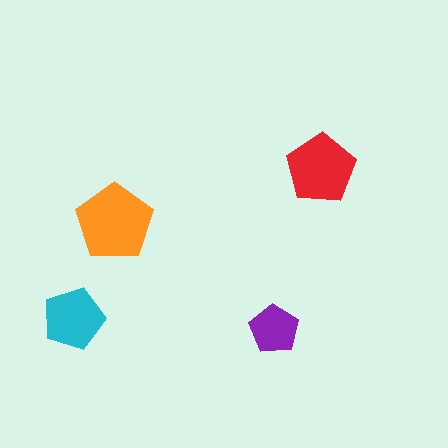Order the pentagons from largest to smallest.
the orange one, the red one, the cyan one, the purple one.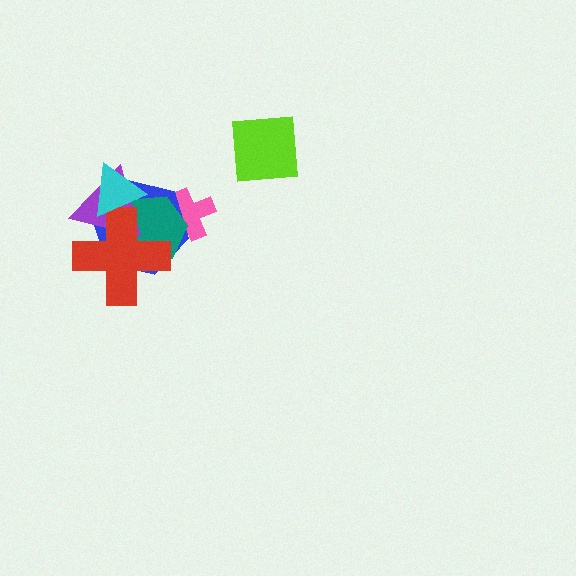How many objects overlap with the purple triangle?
4 objects overlap with the purple triangle.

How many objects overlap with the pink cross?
2 objects overlap with the pink cross.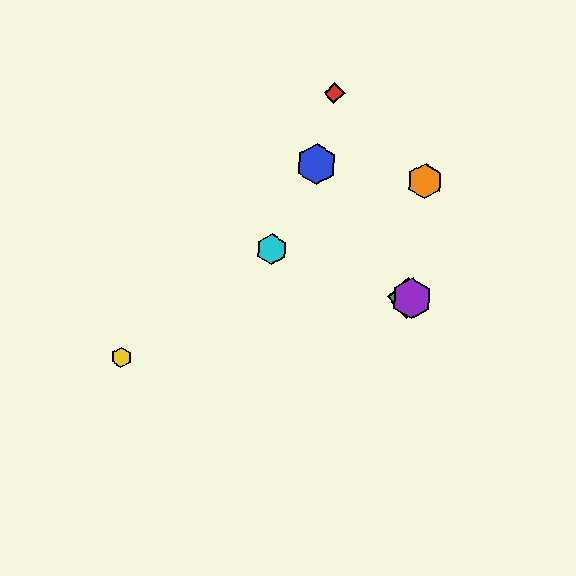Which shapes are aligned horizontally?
The green diamond, the purple hexagon are aligned horizontally.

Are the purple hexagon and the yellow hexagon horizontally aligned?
No, the purple hexagon is at y≈298 and the yellow hexagon is at y≈357.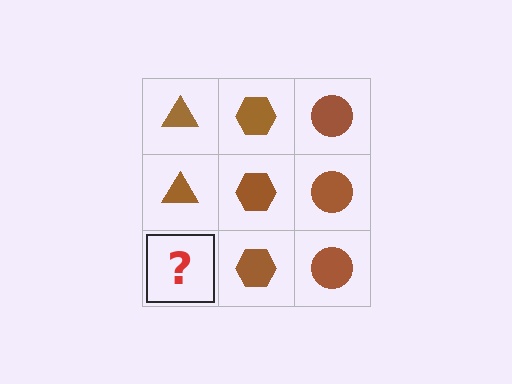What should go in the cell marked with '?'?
The missing cell should contain a brown triangle.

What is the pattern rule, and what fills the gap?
The rule is that each column has a consistent shape. The gap should be filled with a brown triangle.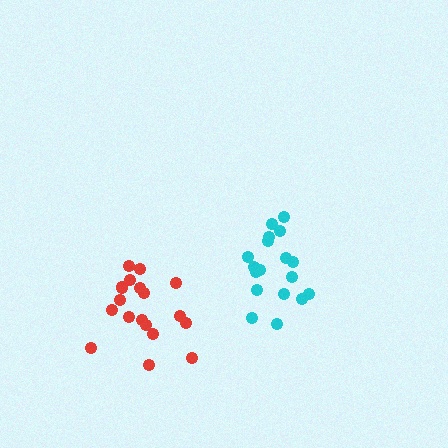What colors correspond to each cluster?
The clusters are colored: red, cyan.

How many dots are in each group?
Group 1: 19 dots, Group 2: 18 dots (37 total).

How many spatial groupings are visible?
There are 2 spatial groupings.